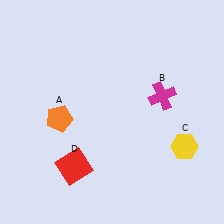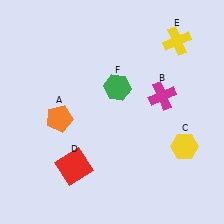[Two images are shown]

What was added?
A yellow cross (E), a green hexagon (F) were added in Image 2.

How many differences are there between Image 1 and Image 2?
There are 2 differences between the two images.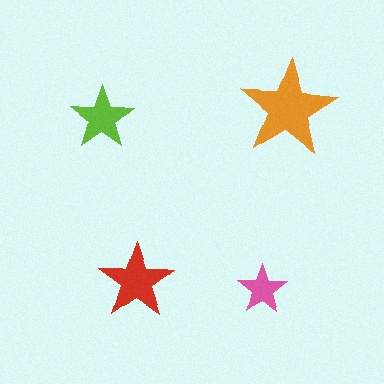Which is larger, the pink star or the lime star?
The lime one.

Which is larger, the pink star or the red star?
The red one.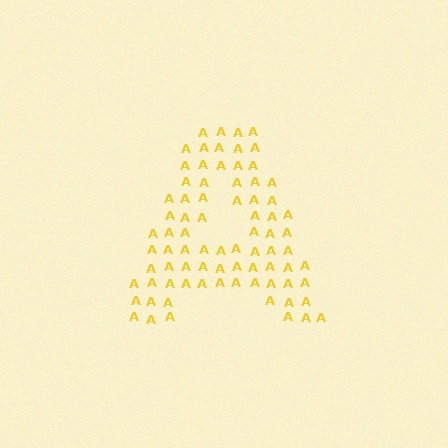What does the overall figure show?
The overall figure shows the letter A.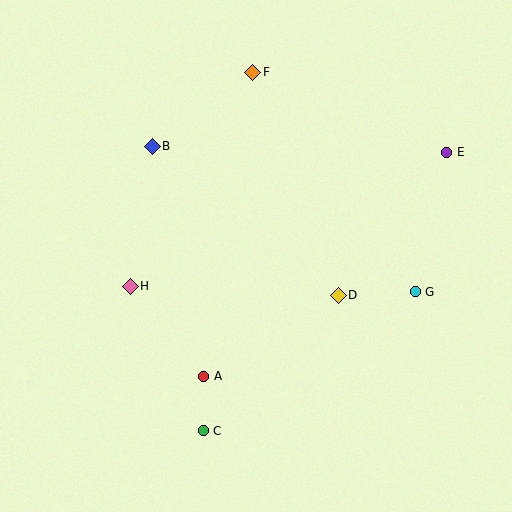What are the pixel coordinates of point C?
Point C is at (203, 431).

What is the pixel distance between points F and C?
The distance between F and C is 362 pixels.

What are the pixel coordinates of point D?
Point D is at (338, 295).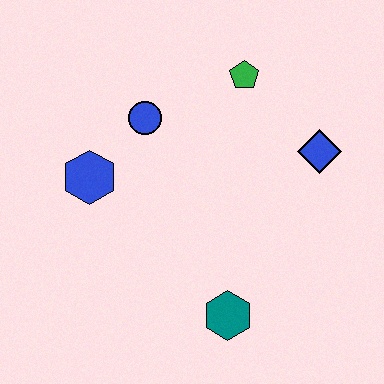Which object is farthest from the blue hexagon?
The blue diamond is farthest from the blue hexagon.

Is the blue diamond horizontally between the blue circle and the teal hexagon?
No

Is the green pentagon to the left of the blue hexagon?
No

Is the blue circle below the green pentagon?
Yes